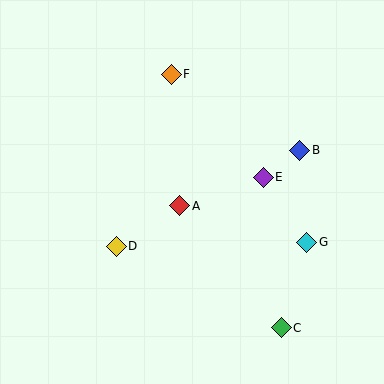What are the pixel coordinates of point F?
Point F is at (171, 74).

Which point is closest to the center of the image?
Point A at (180, 206) is closest to the center.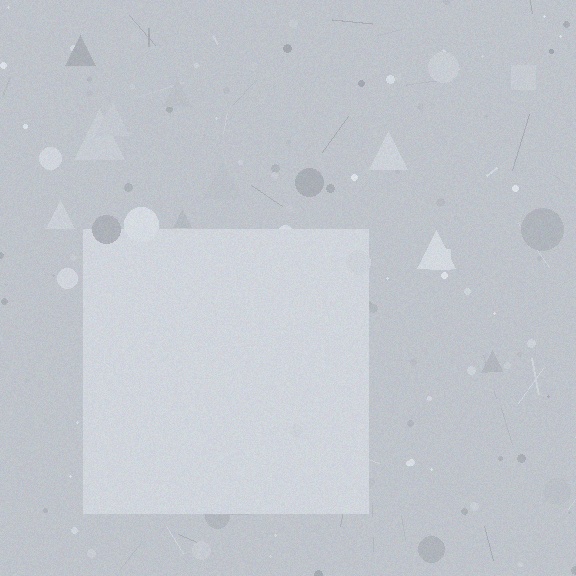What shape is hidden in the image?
A square is hidden in the image.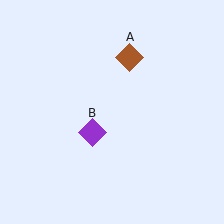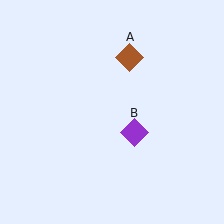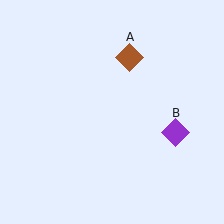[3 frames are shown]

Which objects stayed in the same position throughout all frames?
Brown diamond (object A) remained stationary.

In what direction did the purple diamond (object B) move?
The purple diamond (object B) moved right.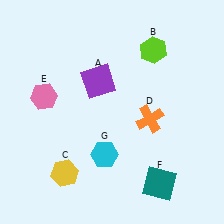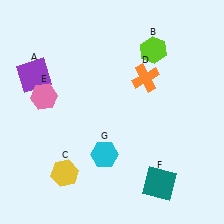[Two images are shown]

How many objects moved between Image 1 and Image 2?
2 objects moved between the two images.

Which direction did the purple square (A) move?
The purple square (A) moved left.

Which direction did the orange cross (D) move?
The orange cross (D) moved up.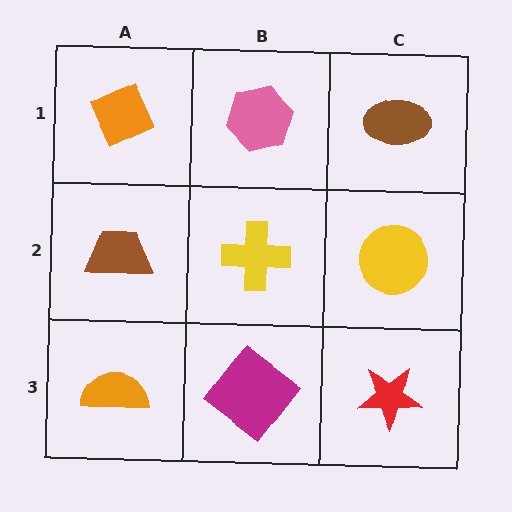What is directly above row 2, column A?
An orange diamond.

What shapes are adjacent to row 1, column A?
A brown trapezoid (row 2, column A), a pink hexagon (row 1, column B).